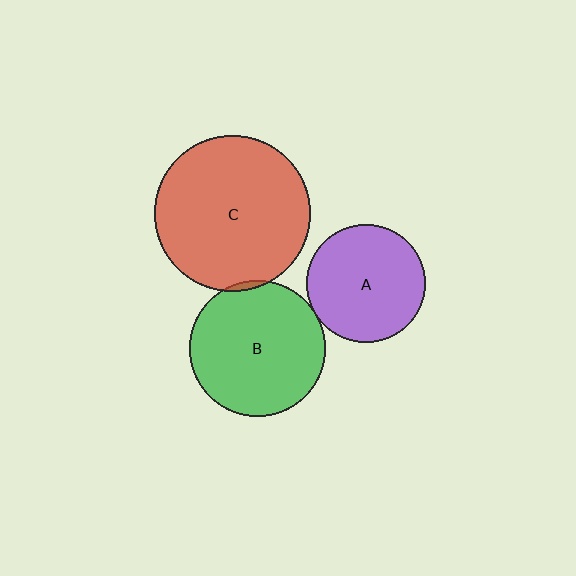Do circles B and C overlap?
Yes.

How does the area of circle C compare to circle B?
Approximately 1.3 times.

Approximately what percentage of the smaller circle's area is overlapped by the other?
Approximately 5%.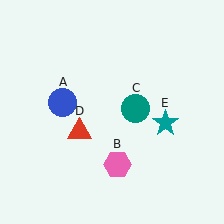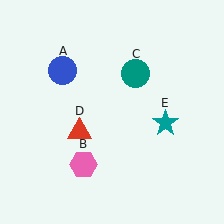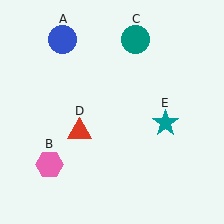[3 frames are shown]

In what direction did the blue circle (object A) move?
The blue circle (object A) moved up.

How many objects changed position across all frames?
3 objects changed position: blue circle (object A), pink hexagon (object B), teal circle (object C).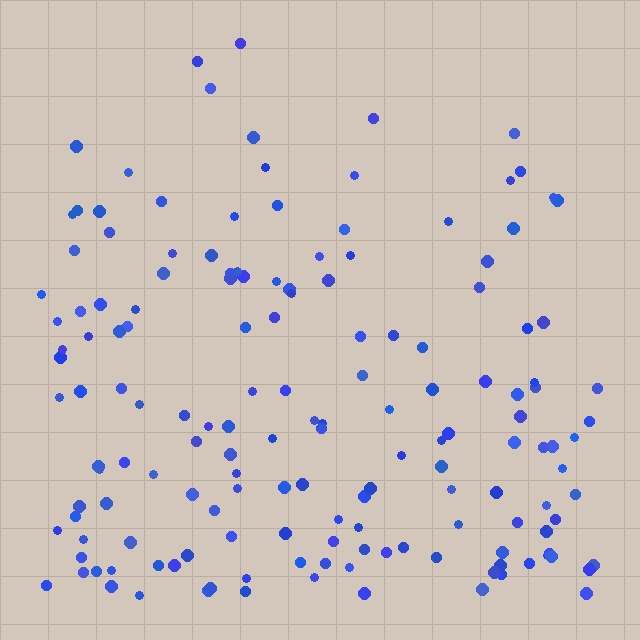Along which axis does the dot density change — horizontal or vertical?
Vertical.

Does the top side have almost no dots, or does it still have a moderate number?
Still a moderate number, just noticeably fewer than the bottom.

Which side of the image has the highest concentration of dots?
The bottom.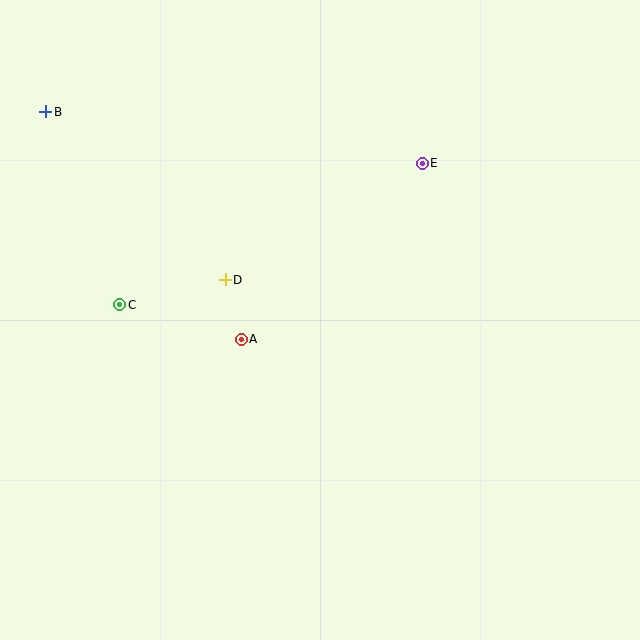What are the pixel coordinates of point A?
Point A is at (241, 339).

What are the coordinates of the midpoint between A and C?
The midpoint between A and C is at (181, 322).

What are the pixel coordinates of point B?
Point B is at (46, 112).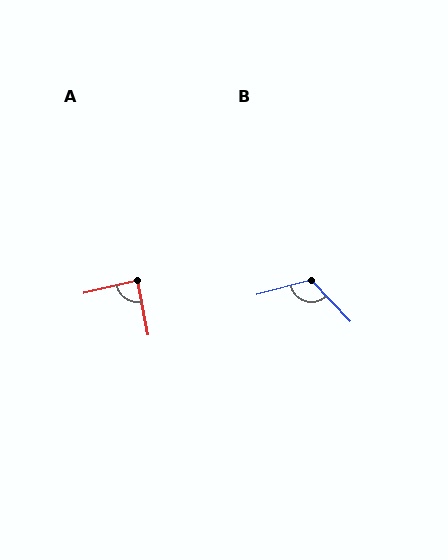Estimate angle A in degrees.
Approximately 88 degrees.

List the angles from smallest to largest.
A (88°), B (119°).